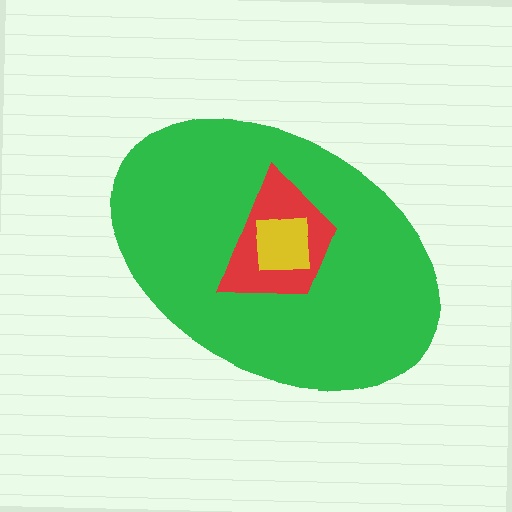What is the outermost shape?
The green ellipse.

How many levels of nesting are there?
3.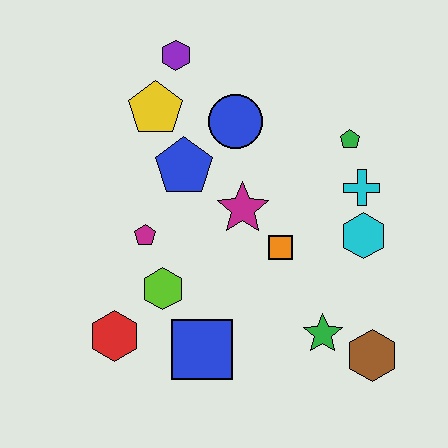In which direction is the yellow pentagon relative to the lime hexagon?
The yellow pentagon is above the lime hexagon.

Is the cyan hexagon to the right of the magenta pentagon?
Yes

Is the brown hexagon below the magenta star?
Yes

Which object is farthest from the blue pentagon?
The brown hexagon is farthest from the blue pentagon.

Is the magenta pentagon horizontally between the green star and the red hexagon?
Yes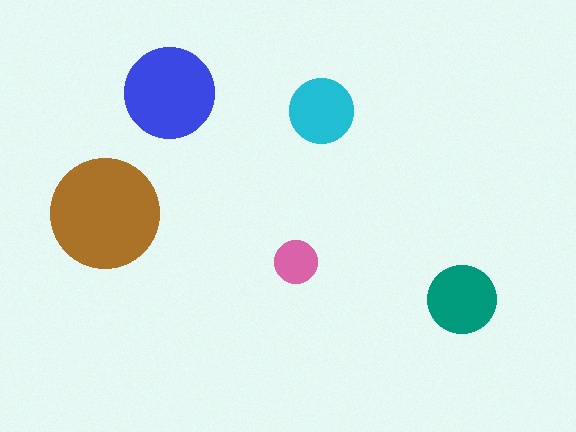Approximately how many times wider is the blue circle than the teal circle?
About 1.5 times wider.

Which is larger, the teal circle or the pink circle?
The teal one.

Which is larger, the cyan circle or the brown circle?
The brown one.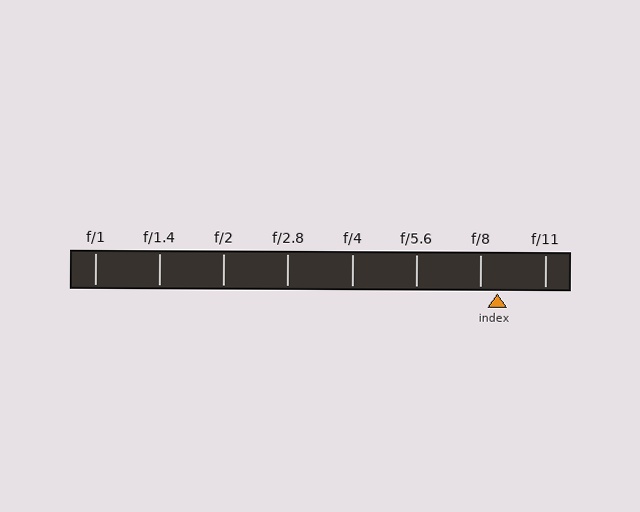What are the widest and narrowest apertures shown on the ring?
The widest aperture shown is f/1 and the narrowest is f/11.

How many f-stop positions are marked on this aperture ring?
There are 8 f-stop positions marked.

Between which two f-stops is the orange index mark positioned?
The index mark is between f/8 and f/11.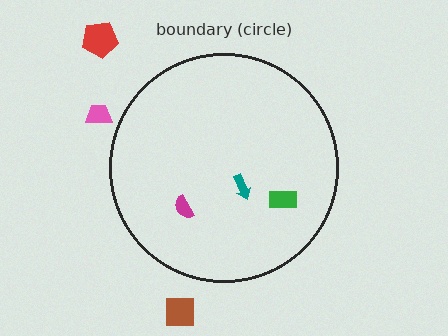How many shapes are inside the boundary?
3 inside, 3 outside.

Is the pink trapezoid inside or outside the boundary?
Outside.